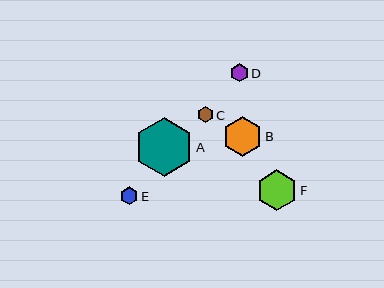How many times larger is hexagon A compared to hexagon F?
Hexagon A is approximately 1.4 times the size of hexagon F.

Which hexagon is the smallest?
Hexagon C is the smallest with a size of approximately 15 pixels.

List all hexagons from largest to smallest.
From largest to smallest: A, F, B, D, E, C.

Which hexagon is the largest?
Hexagon A is the largest with a size of approximately 59 pixels.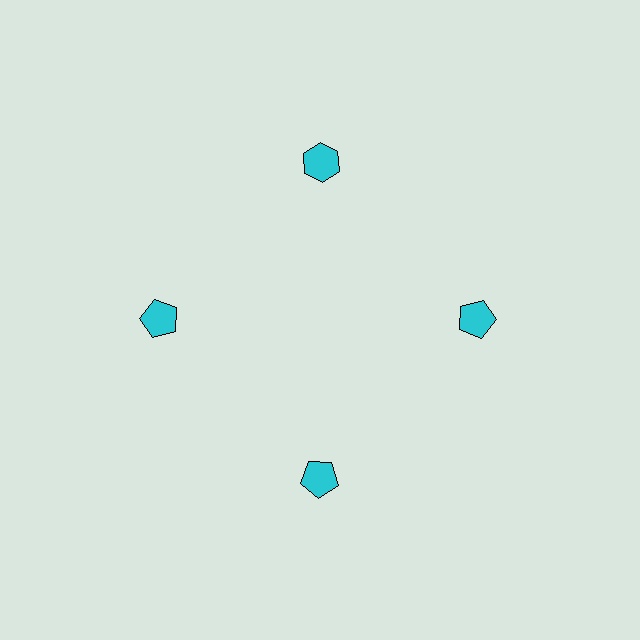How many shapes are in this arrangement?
There are 4 shapes arranged in a ring pattern.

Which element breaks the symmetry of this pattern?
The cyan hexagon at roughly the 12 o'clock position breaks the symmetry. All other shapes are cyan pentagons.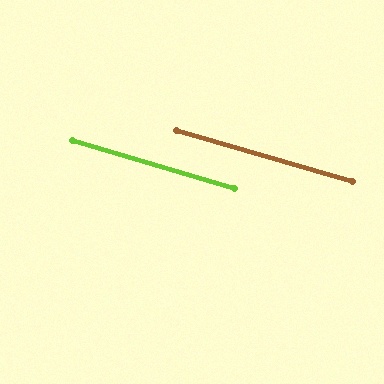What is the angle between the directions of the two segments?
Approximately 1 degree.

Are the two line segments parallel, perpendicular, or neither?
Parallel — their directions differ by only 0.5°.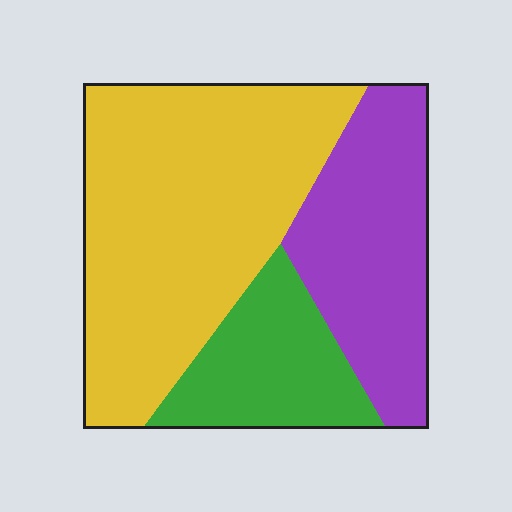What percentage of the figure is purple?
Purple covers around 30% of the figure.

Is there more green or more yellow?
Yellow.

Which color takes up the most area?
Yellow, at roughly 50%.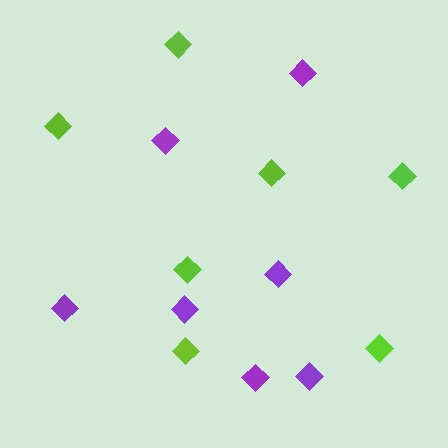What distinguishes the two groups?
There are 2 groups: one group of purple diamonds (7) and one group of lime diamonds (7).